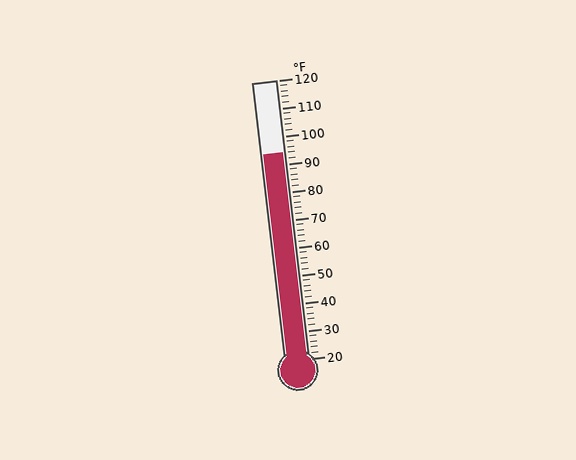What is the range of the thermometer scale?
The thermometer scale ranges from 20°F to 120°F.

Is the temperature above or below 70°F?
The temperature is above 70°F.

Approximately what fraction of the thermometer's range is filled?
The thermometer is filled to approximately 75% of its range.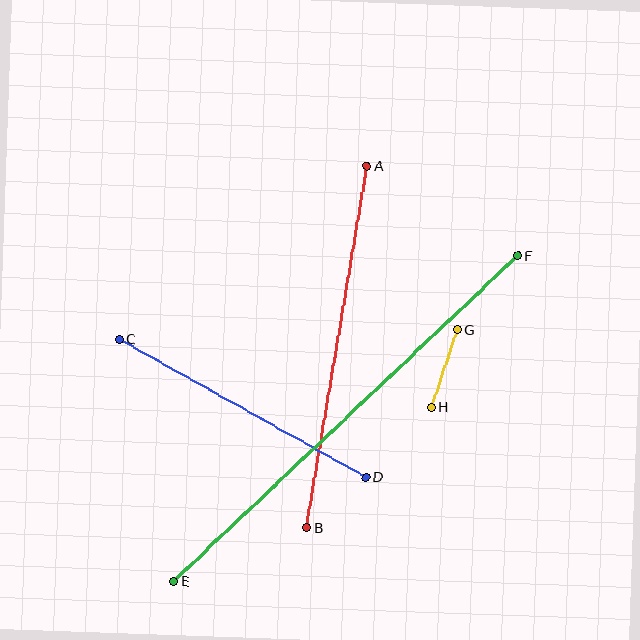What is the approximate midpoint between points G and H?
The midpoint is at approximately (444, 368) pixels.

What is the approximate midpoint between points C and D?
The midpoint is at approximately (243, 408) pixels.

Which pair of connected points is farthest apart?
Points E and F are farthest apart.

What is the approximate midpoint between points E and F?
The midpoint is at approximately (346, 419) pixels.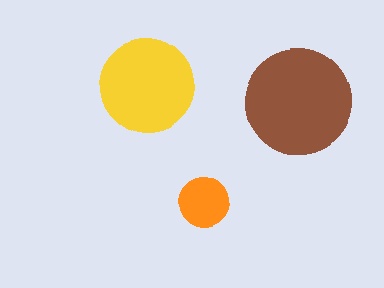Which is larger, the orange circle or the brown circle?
The brown one.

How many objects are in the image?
There are 3 objects in the image.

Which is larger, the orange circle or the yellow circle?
The yellow one.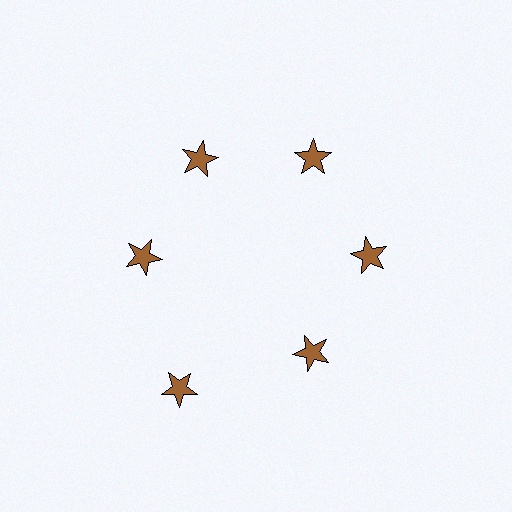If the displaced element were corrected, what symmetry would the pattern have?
It would have 6-fold rotational symmetry — the pattern would map onto itself every 60 degrees.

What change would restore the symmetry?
The symmetry would be restored by moving it inward, back onto the ring so that all 6 stars sit at equal angles and equal distance from the center.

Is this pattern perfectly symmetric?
No. The 6 brown stars are arranged in a ring, but one element near the 7 o'clock position is pushed outward from the center, breaking the 6-fold rotational symmetry.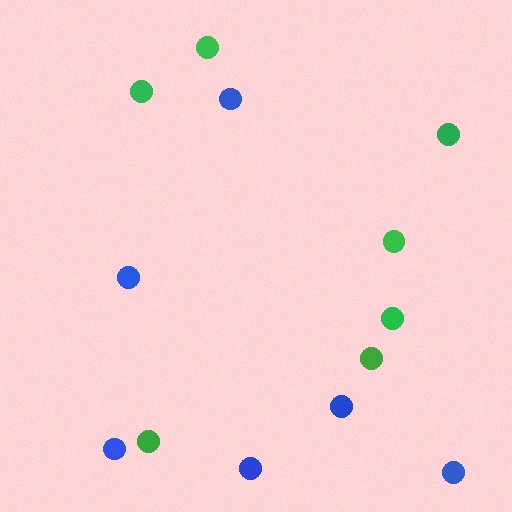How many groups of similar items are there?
There are 2 groups: one group of blue circles (6) and one group of green circles (7).